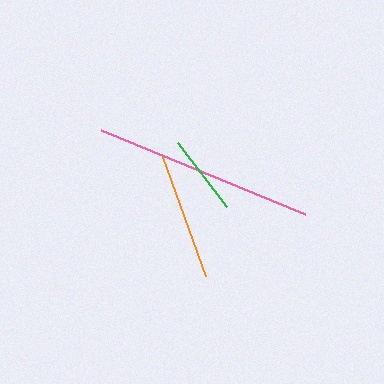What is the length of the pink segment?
The pink segment is approximately 220 pixels long.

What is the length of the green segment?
The green segment is approximately 81 pixels long.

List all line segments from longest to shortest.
From longest to shortest: pink, orange, green.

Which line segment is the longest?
The pink line is the longest at approximately 220 pixels.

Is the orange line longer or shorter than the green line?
The orange line is longer than the green line.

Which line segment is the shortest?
The green line is the shortest at approximately 81 pixels.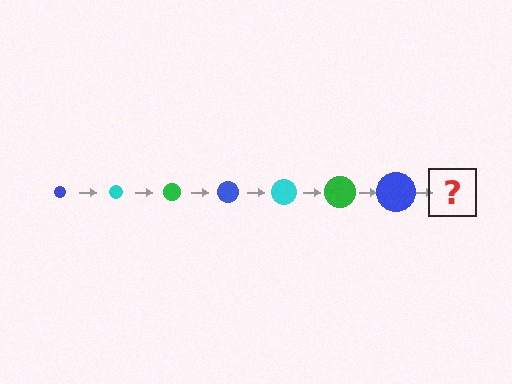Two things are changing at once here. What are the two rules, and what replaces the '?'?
The two rules are that the circle grows larger each step and the color cycles through blue, cyan, and green. The '?' should be a cyan circle, larger than the previous one.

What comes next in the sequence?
The next element should be a cyan circle, larger than the previous one.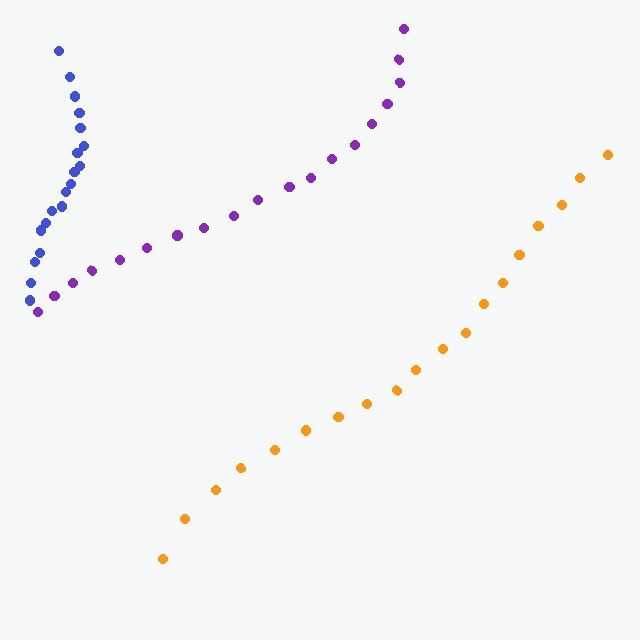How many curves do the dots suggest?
There are 3 distinct paths.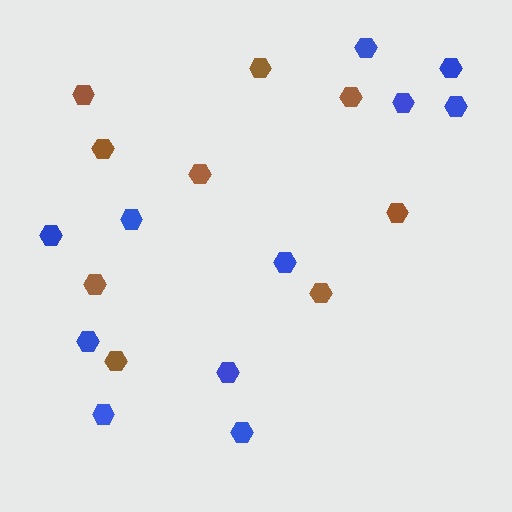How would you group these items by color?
There are 2 groups: one group of brown hexagons (9) and one group of blue hexagons (11).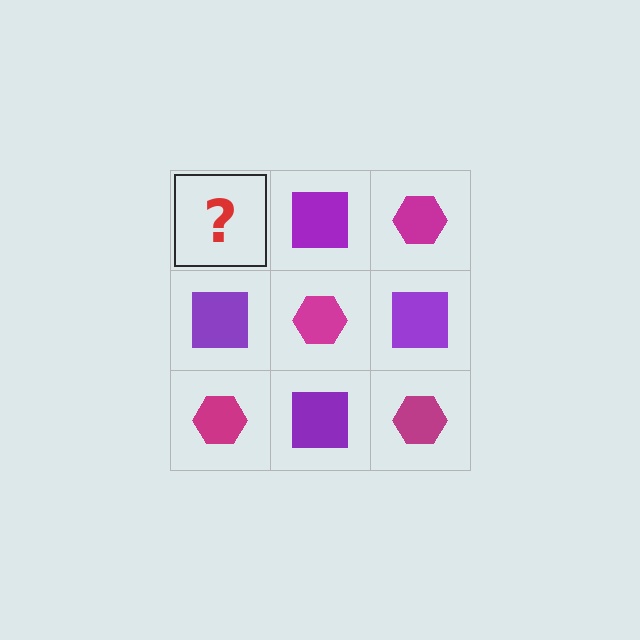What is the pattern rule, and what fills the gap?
The rule is that it alternates magenta hexagon and purple square in a checkerboard pattern. The gap should be filled with a magenta hexagon.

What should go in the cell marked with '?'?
The missing cell should contain a magenta hexagon.